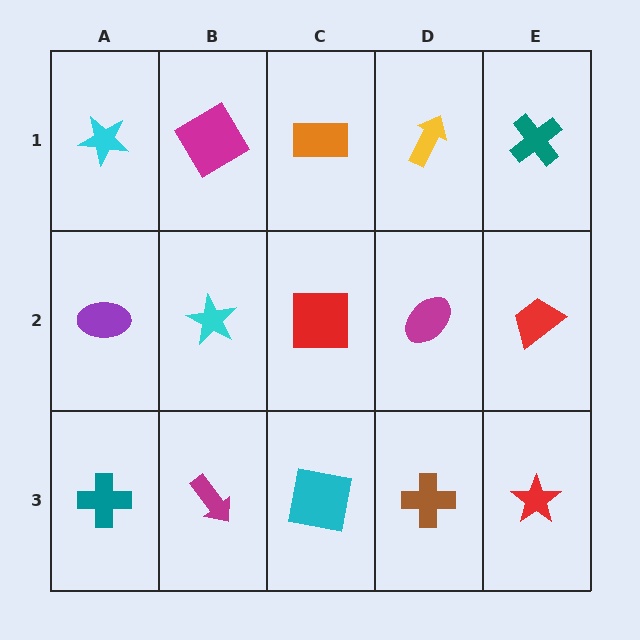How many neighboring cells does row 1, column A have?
2.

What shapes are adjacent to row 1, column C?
A red square (row 2, column C), a magenta diamond (row 1, column B), a yellow arrow (row 1, column D).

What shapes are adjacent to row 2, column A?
A cyan star (row 1, column A), a teal cross (row 3, column A), a cyan star (row 2, column B).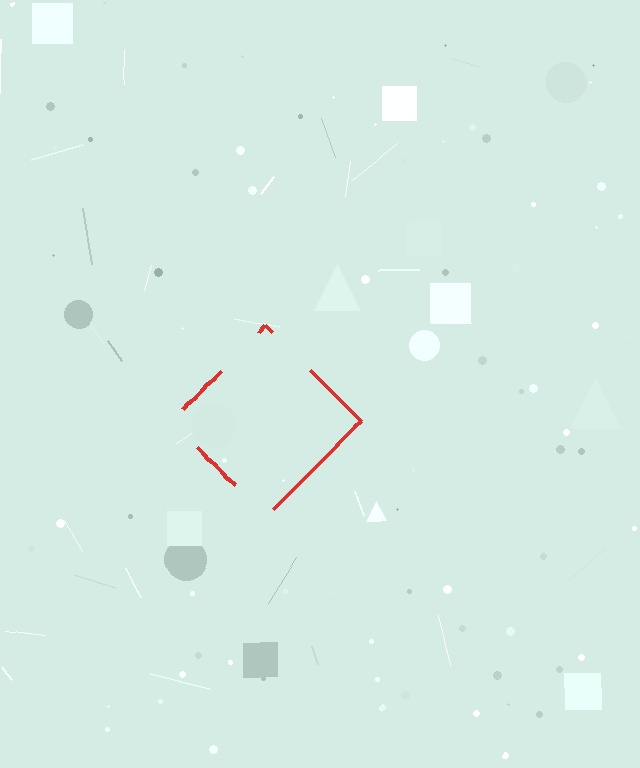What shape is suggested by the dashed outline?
The dashed outline suggests a diamond.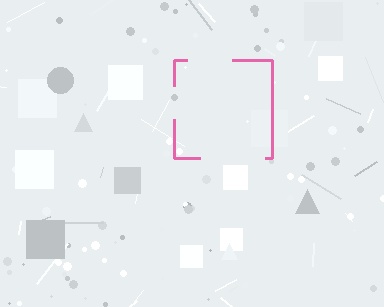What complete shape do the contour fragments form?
The contour fragments form a square.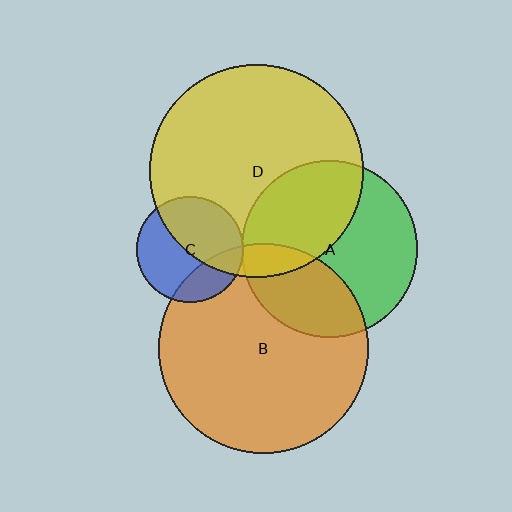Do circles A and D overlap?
Yes.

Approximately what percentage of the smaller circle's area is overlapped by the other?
Approximately 40%.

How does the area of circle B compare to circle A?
Approximately 1.4 times.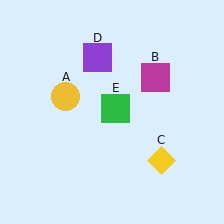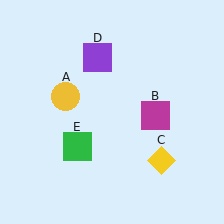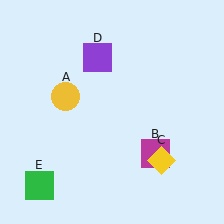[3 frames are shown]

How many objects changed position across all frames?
2 objects changed position: magenta square (object B), green square (object E).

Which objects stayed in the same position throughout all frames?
Yellow circle (object A) and yellow diamond (object C) and purple square (object D) remained stationary.